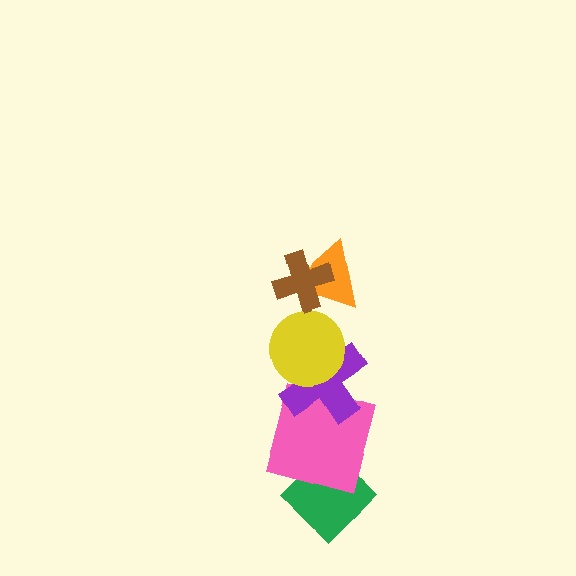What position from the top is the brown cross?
The brown cross is 1st from the top.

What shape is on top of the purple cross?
The yellow circle is on top of the purple cross.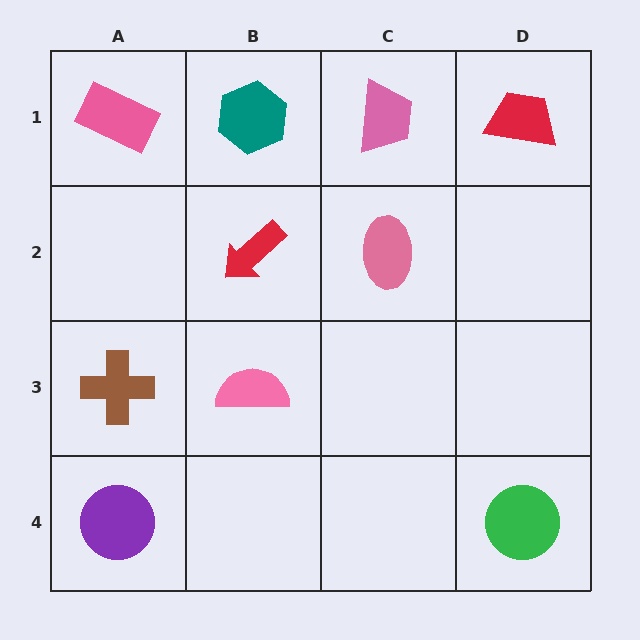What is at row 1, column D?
A red trapezoid.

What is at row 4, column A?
A purple circle.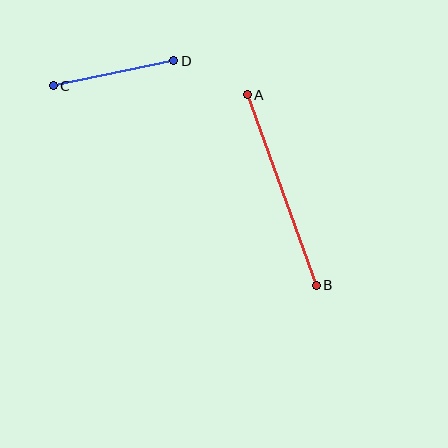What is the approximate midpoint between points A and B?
The midpoint is at approximately (282, 190) pixels.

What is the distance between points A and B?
The distance is approximately 202 pixels.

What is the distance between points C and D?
The distance is approximately 123 pixels.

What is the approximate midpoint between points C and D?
The midpoint is at approximately (113, 73) pixels.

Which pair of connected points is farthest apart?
Points A and B are farthest apart.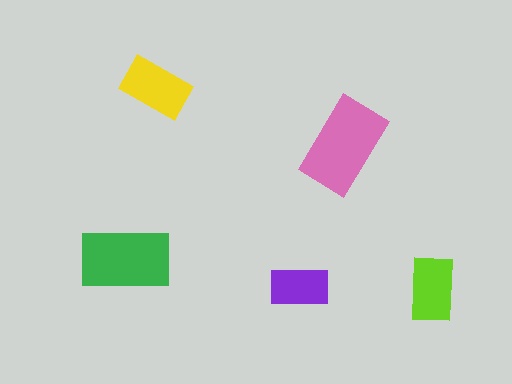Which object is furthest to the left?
The green rectangle is leftmost.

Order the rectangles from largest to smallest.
the pink one, the green one, the yellow one, the lime one, the purple one.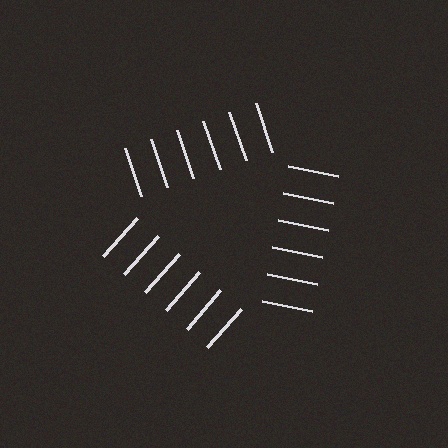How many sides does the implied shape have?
3 sides — the line-ends trace a triangle.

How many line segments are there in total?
18 — 6 along each of the 3 edges.